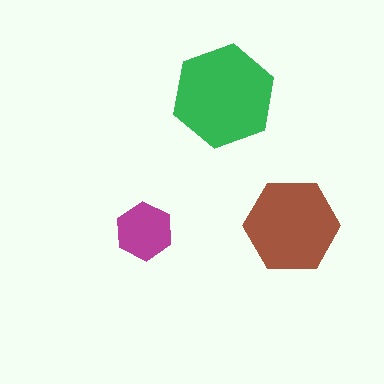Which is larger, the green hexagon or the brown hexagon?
The green one.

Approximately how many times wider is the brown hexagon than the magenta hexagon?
About 1.5 times wider.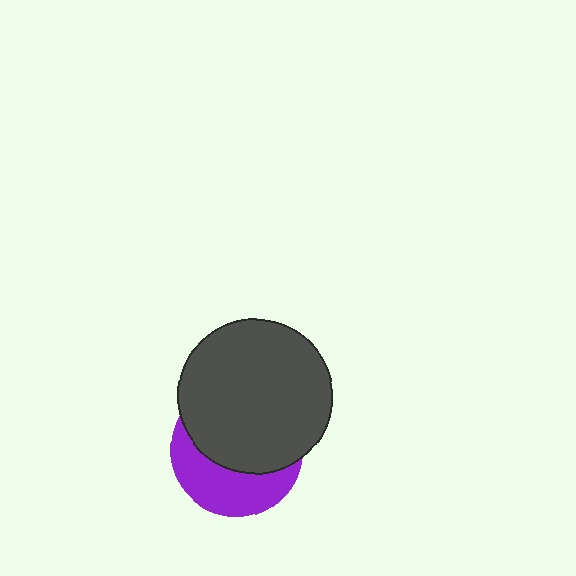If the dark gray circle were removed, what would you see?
You would see the complete purple circle.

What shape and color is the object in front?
The object in front is a dark gray circle.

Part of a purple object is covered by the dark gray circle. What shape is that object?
It is a circle.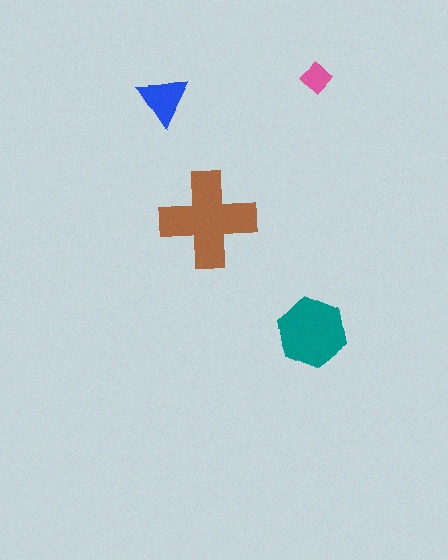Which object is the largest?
The brown cross.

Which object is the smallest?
The pink diamond.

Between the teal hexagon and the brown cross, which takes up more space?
The brown cross.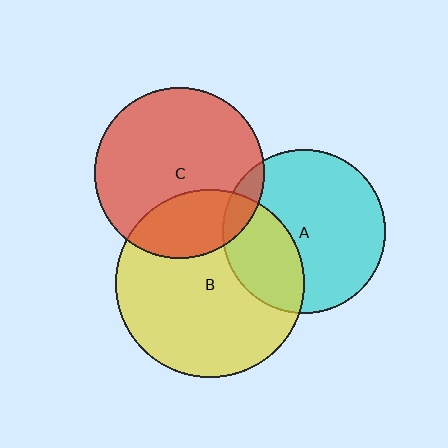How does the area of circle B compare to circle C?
Approximately 1.2 times.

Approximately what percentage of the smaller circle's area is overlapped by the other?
Approximately 10%.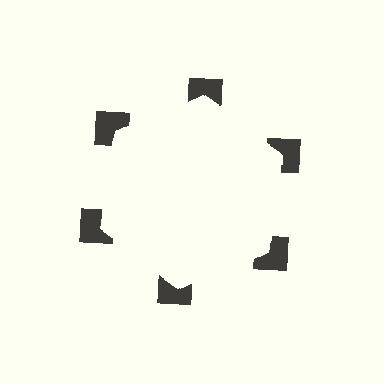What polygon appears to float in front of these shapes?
An illusory hexagon — its edges are inferred from the aligned wedge cuts in the notched squares, not physically drawn.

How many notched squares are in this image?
There are 6 — one at each vertex of the illusory hexagon.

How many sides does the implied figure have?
6 sides.